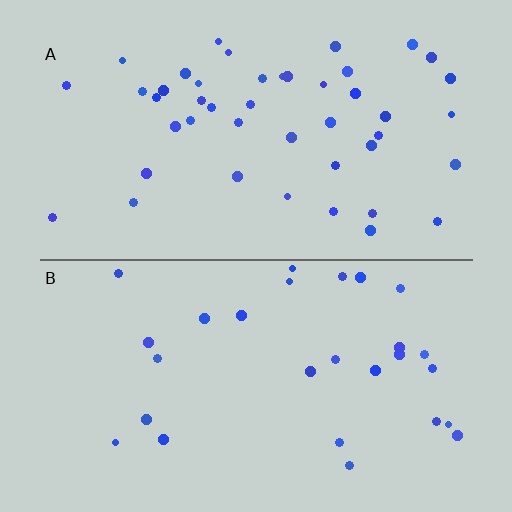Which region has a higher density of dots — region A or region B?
A (the top).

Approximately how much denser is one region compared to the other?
Approximately 1.6× — region A over region B.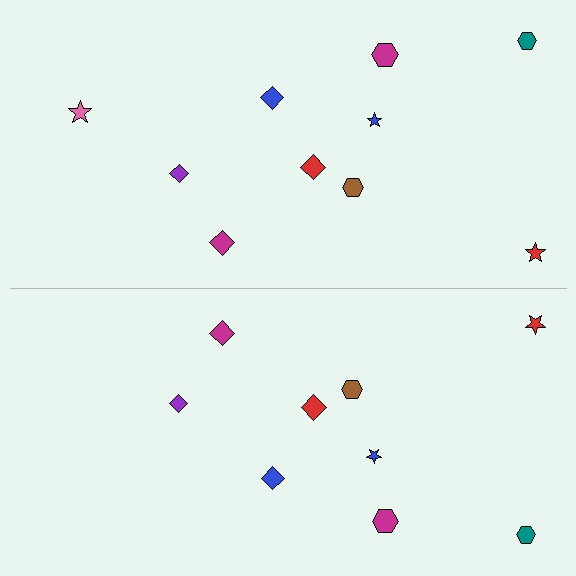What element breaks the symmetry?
A pink star is missing from the bottom side.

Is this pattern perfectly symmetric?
No, the pattern is not perfectly symmetric. A pink star is missing from the bottom side.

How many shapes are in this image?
There are 19 shapes in this image.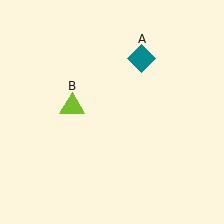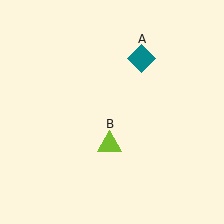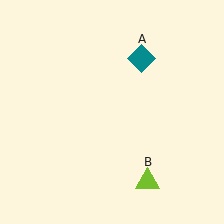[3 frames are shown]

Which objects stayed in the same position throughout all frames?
Teal diamond (object A) remained stationary.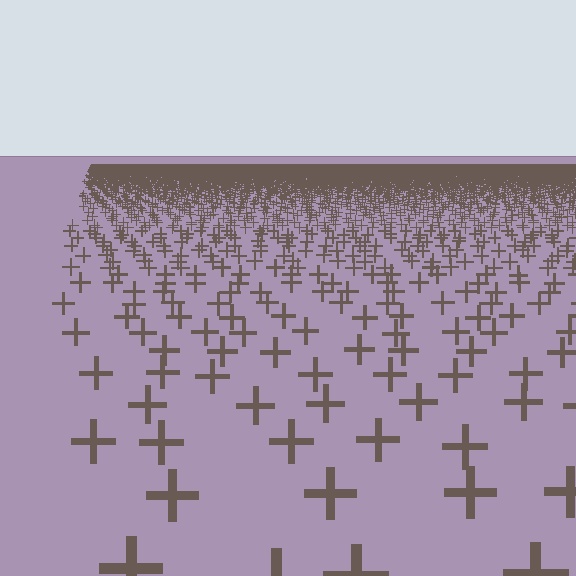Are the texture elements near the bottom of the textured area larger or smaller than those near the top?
Larger. Near the bottom, elements are closer to the viewer and appear at a bigger on-screen size.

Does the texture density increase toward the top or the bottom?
Density increases toward the top.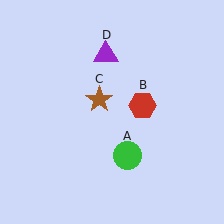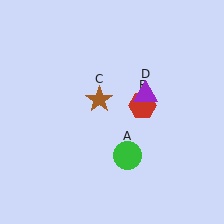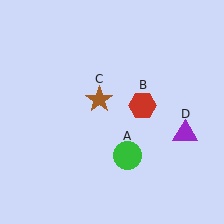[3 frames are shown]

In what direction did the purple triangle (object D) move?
The purple triangle (object D) moved down and to the right.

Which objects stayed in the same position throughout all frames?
Green circle (object A) and red hexagon (object B) and brown star (object C) remained stationary.